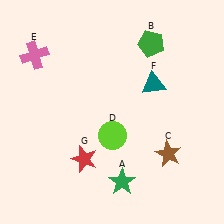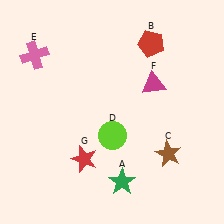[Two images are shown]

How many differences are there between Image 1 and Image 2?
There are 2 differences between the two images.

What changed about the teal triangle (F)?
In Image 1, F is teal. In Image 2, it changed to magenta.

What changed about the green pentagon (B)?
In Image 1, B is green. In Image 2, it changed to red.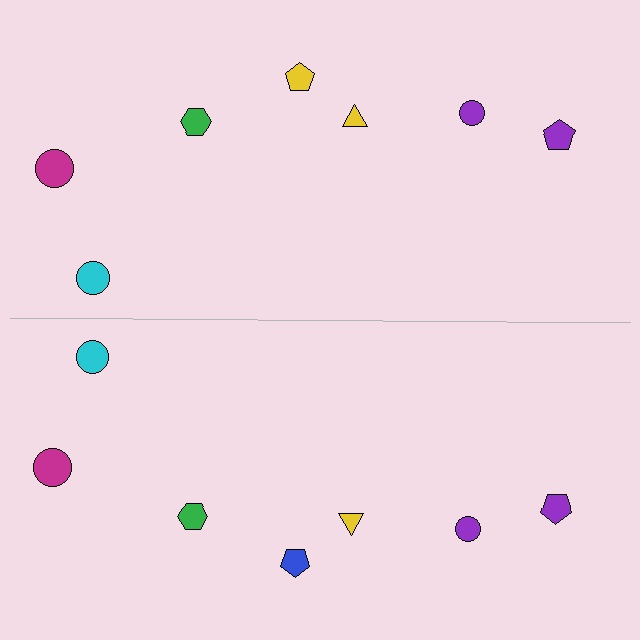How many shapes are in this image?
There are 14 shapes in this image.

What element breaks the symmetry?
The blue pentagon on the bottom side breaks the symmetry — its mirror counterpart is yellow.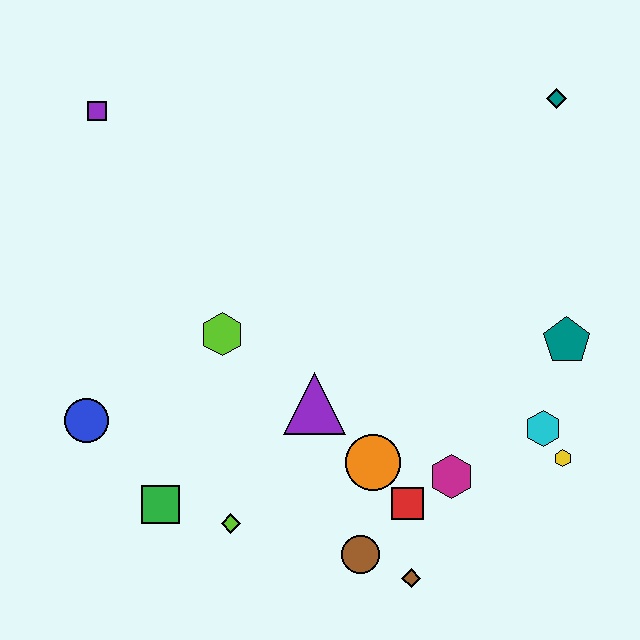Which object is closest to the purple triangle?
The orange circle is closest to the purple triangle.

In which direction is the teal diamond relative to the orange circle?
The teal diamond is above the orange circle.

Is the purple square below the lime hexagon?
No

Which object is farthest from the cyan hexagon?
The purple square is farthest from the cyan hexagon.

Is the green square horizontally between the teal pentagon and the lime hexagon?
No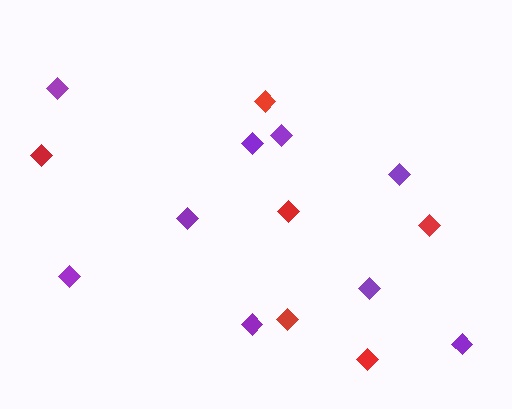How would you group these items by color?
There are 2 groups: one group of purple diamonds (9) and one group of red diamonds (6).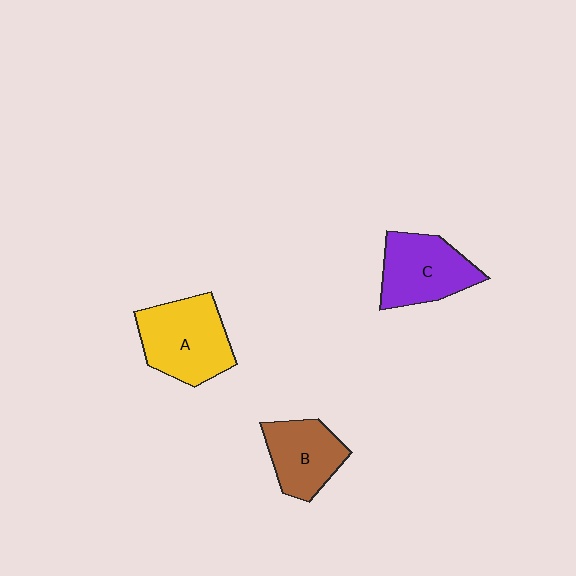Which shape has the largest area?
Shape A (yellow).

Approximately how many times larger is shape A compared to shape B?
Approximately 1.4 times.